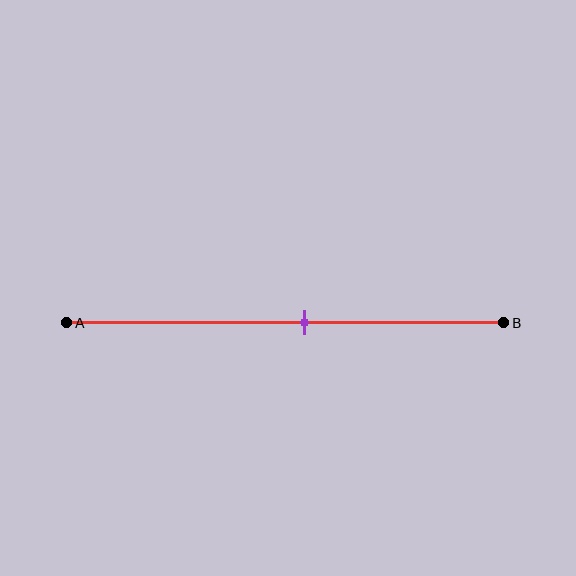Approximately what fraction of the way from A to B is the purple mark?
The purple mark is approximately 55% of the way from A to B.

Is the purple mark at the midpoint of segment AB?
No, the mark is at about 55% from A, not at the 50% midpoint.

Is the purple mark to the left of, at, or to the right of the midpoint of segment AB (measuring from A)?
The purple mark is to the right of the midpoint of segment AB.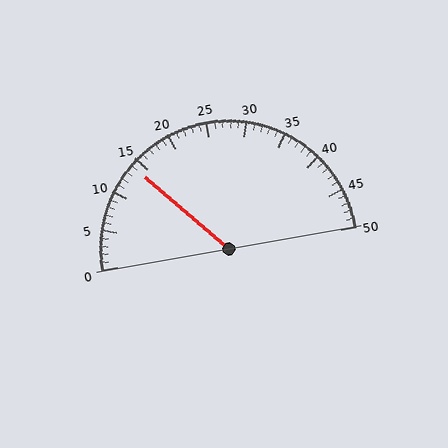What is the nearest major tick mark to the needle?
The nearest major tick mark is 15.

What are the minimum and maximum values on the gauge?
The gauge ranges from 0 to 50.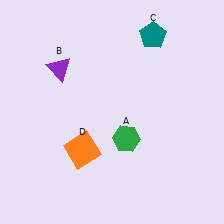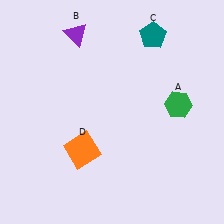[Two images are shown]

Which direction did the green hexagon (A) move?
The green hexagon (A) moved right.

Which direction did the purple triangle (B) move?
The purple triangle (B) moved up.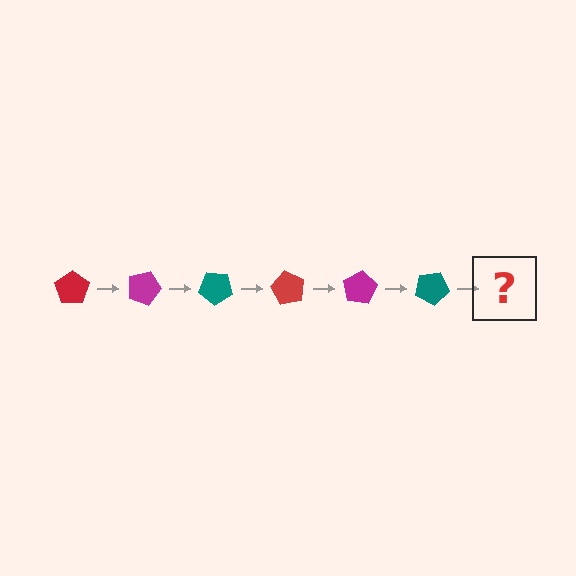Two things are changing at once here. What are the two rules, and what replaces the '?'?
The two rules are that it rotates 20 degrees each step and the color cycles through red, magenta, and teal. The '?' should be a red pentagon, rotated 120 degrees from the start.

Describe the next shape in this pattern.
It should be a red pentagon, rotated 120 degrees from the start.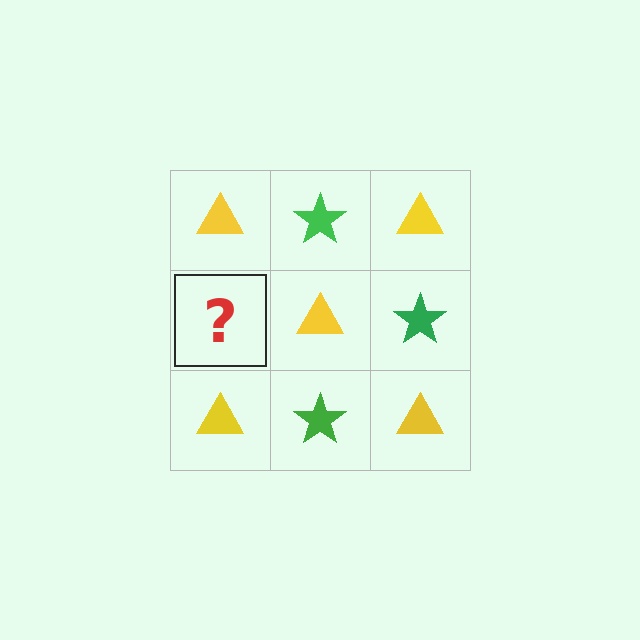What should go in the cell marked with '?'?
The missing cell should contain a green star.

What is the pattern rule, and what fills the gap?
The rule is that it alternates yellow triangle and green star in a checkerboard pattern. The gap should be filled with a green star.